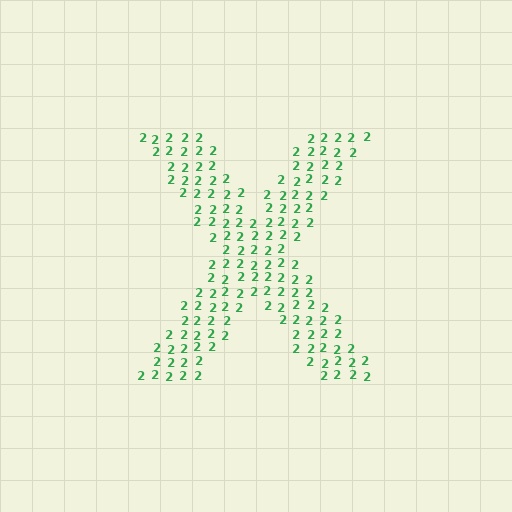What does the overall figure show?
The overall figure shows the letter X.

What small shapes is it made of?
It is made of small digit 2's.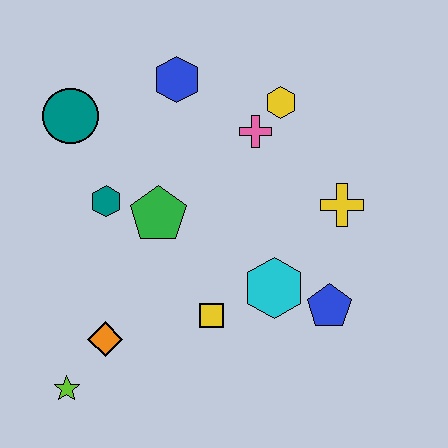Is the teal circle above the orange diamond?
Yes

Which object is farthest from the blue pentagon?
The teal circle is farthest from the blue pentagon.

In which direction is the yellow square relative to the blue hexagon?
The yellow square is below the blue hexagon.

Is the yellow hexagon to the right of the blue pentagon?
No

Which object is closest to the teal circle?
The teal hexagon is closest to the teal circle.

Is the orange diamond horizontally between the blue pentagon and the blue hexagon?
No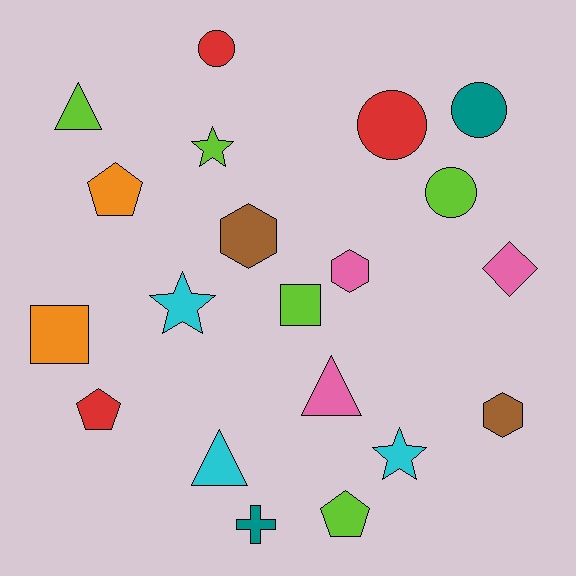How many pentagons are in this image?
There are 3 pentagons.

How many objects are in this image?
There are 20 objects.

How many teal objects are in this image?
There are 2 teal objects.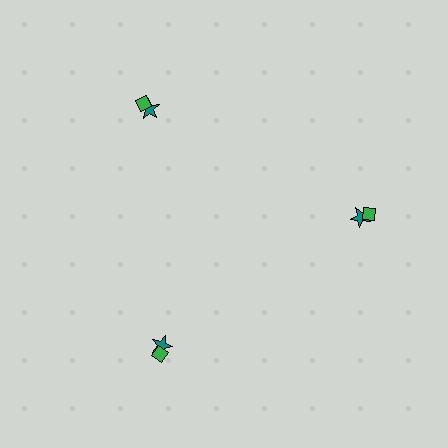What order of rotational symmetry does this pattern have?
This pattern has 3-fold rotational symmetry.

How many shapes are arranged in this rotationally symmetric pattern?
There are 6 shapes, arranged in 3 groups of 2.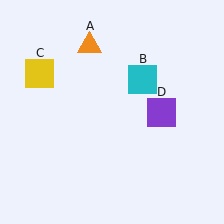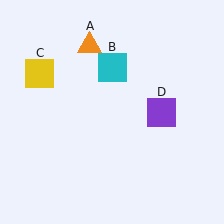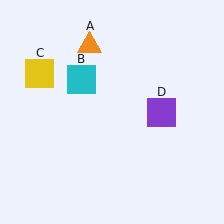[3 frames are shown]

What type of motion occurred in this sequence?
The cyan square (object B) rotated counterclockwise around the center of the scene.